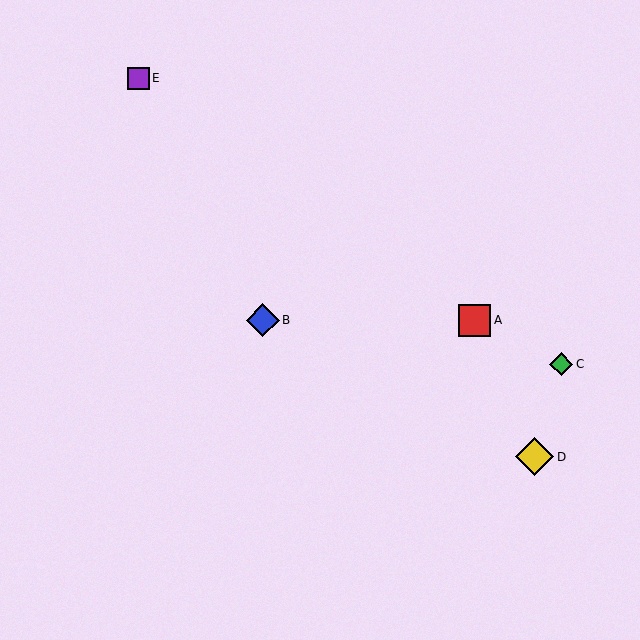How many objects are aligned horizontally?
2 objects (A, B) are aligned horizontally.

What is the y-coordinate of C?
Object C is at y≈364.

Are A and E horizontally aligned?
No, A is at y≈320 and E is at y≈78.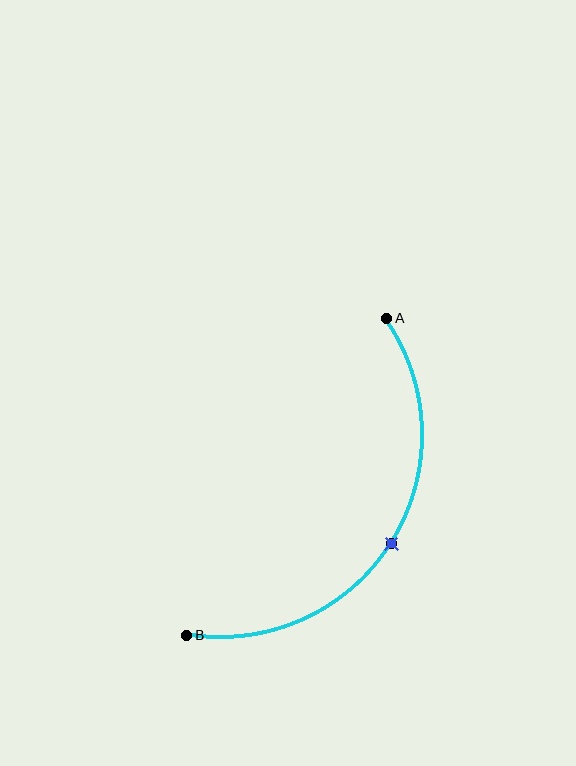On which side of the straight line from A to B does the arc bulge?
The arc bulges to the right of the straight line connecting A and B.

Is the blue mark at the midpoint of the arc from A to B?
Yes. The blue mark lies on the arc at equal arc-length from both A and B — it is the arc midpoint.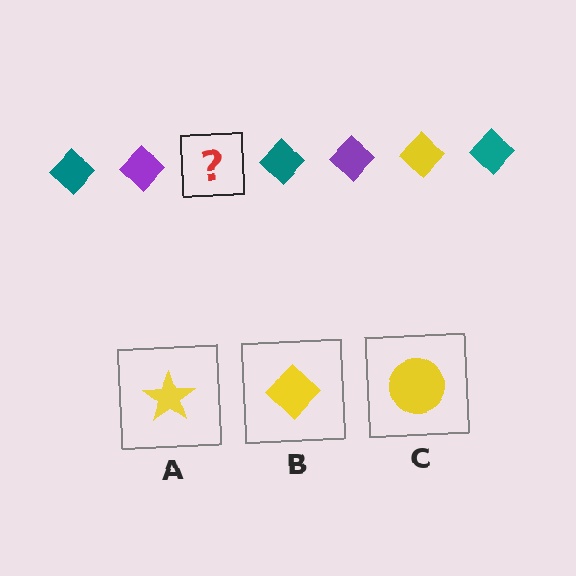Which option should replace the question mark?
Option B.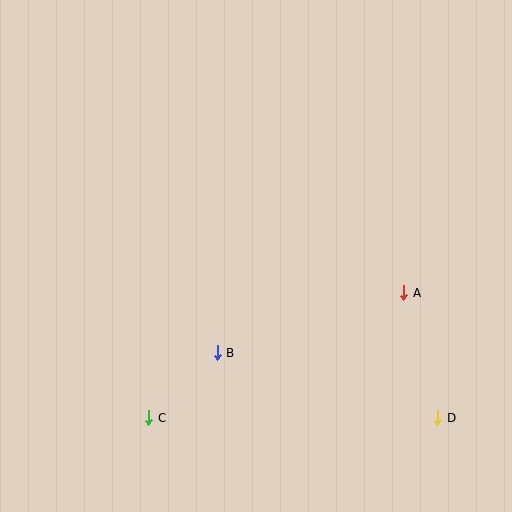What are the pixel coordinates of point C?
Point C is at (149, 418).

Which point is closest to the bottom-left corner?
Point C is closest to the bottom-left corner.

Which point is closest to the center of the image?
Point B at (217, 353) is closest to the center.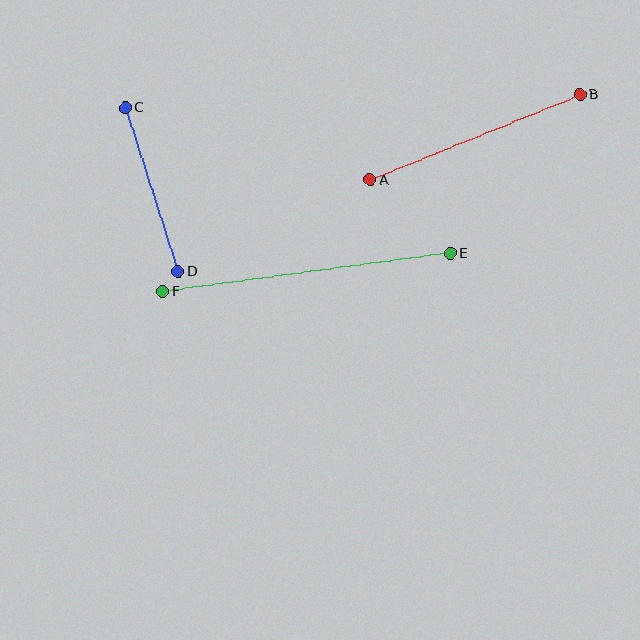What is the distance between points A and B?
The distance is approximately 226 pixels.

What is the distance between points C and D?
The distance is approximately 172 pixels.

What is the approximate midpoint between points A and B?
The midpoint is at approximately (475, 137) pixels.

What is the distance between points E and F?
The distance is approximately 290 pixels.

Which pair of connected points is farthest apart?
Points E and F are farthest apart.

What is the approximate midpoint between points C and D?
The midpoint is at approximately (152, 189) pixels.